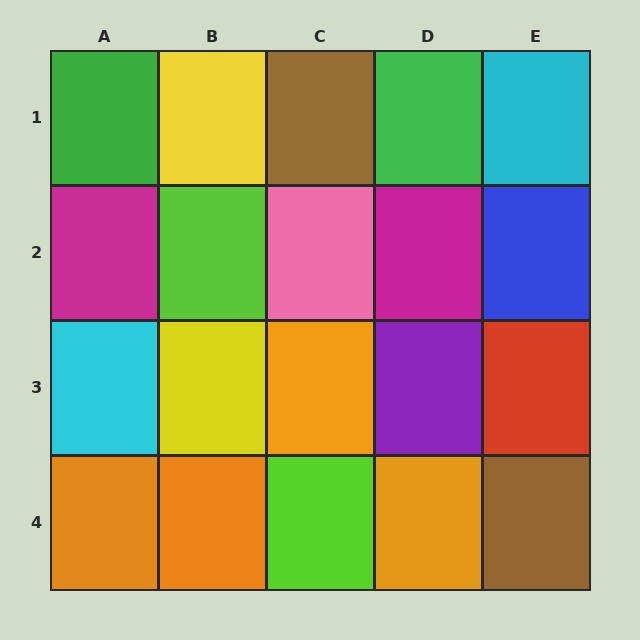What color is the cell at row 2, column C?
Pink.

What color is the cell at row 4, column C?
Lime.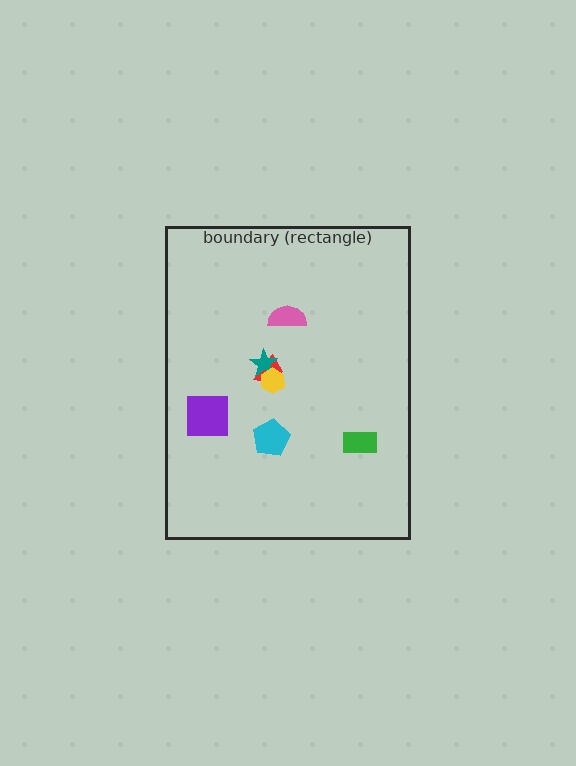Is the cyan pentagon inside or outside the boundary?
Inside.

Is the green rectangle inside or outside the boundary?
Inside.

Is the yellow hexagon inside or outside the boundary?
Inside.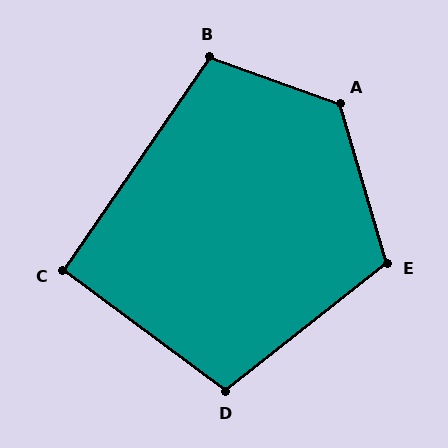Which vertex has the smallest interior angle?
C, at approximately 92 degrees.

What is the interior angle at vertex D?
Approximately 105 degrees (obtuse).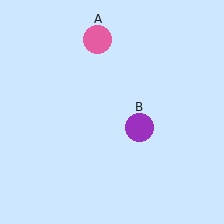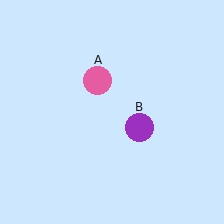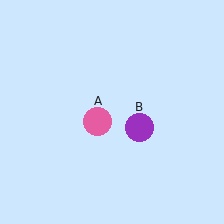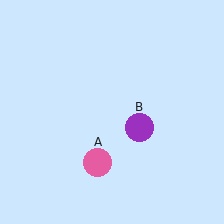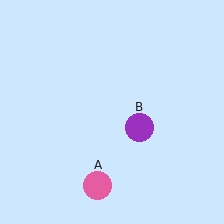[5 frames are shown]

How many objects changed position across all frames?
1 object changed position: pink circle (object A).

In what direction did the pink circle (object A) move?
The pink circle (object A) moved down.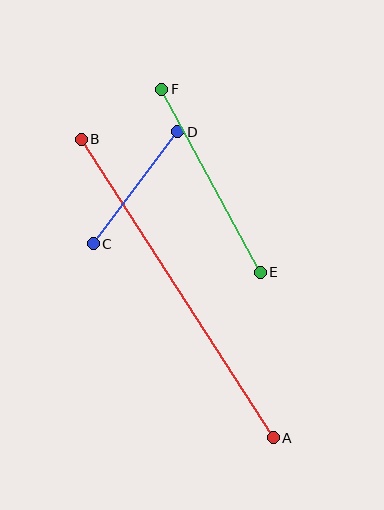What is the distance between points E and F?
The distance is approximately 208 pixels.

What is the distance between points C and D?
The distance is approximately 140 pixels.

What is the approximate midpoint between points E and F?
The midpoint is at approximately (211, 181) pixels.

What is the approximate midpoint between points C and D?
The midpoint is at approximately (135, 188) pixels.